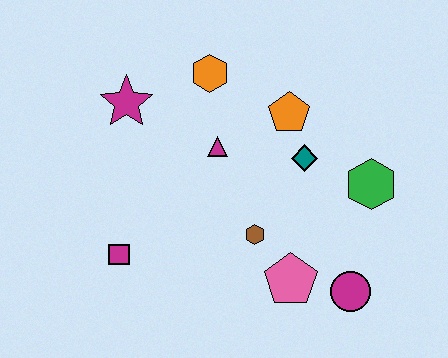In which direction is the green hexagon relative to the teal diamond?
The green hexagon is to the right of the teal diamond.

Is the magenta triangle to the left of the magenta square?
No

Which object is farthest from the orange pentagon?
The magenta square is farthest from the orange pentagon.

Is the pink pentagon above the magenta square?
No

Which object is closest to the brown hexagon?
The pink pentagon is closest to the brown hexagon.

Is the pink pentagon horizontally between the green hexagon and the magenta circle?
No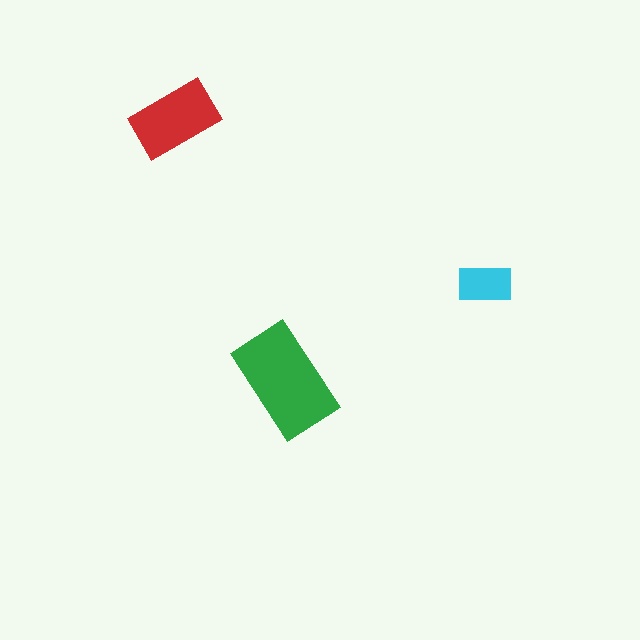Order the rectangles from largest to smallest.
the green one, the red one, the cyan one.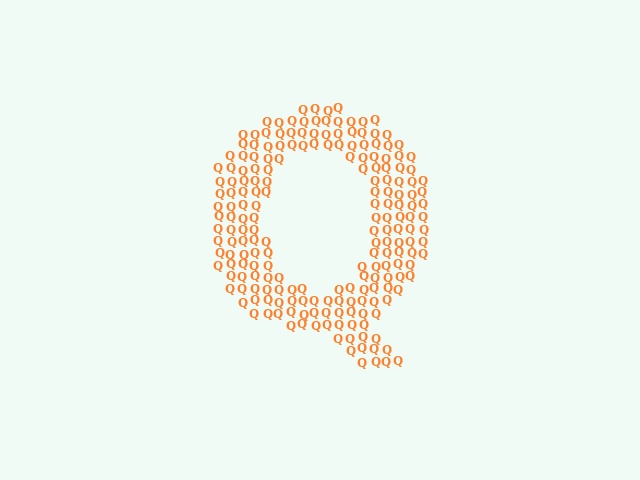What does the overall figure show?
The overall figure shows the letter Q.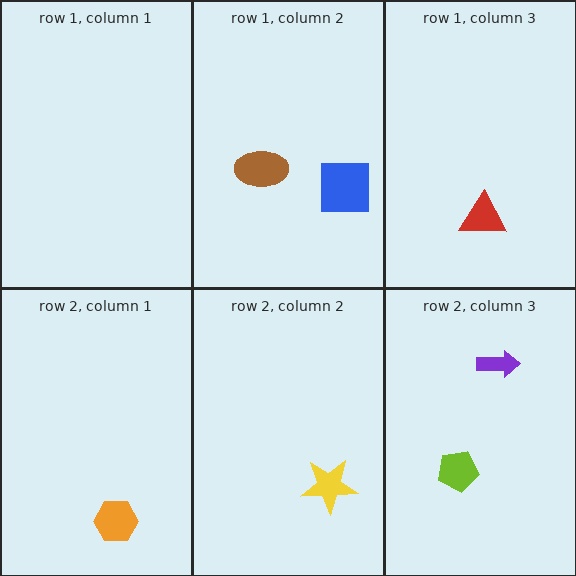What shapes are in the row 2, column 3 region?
The lime pentagon, the purple arrow.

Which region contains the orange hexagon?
The row 2, column 1 region.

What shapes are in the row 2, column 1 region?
The orange hexagon.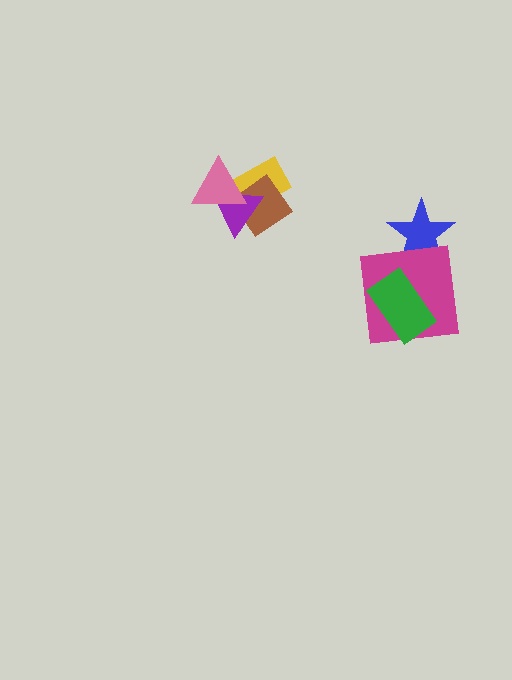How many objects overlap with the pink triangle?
3 objects overlap with the pink triangle.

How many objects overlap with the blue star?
1 object overlaps with the blue star.